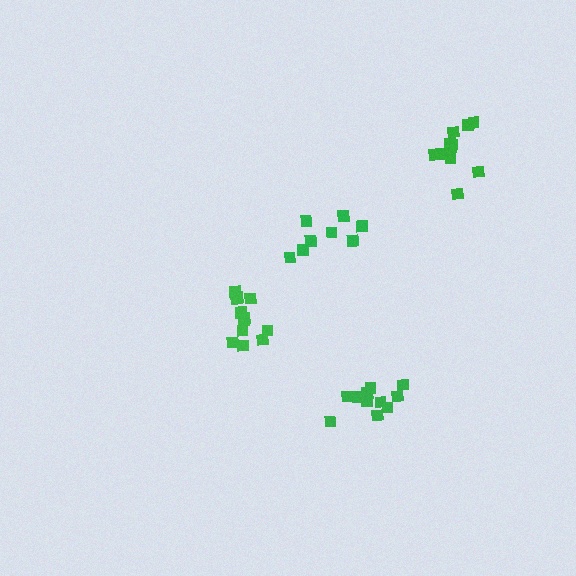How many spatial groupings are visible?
There are 4 spatial groupings.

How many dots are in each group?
Group 1: 12 dots, Group 2: 11 dots, Group 3: 12 dots, Group 4: 8 dots (43 total).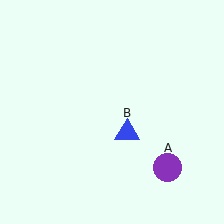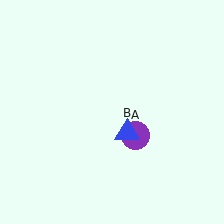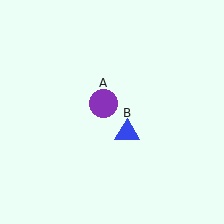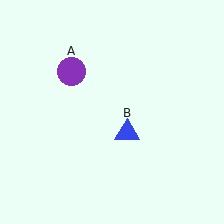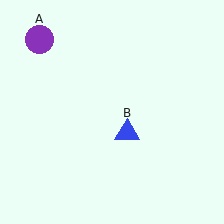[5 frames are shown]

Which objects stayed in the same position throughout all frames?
Blue triangle (object B) remained stationary.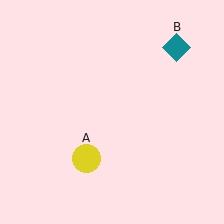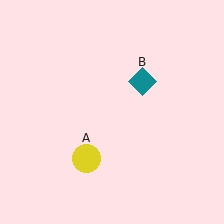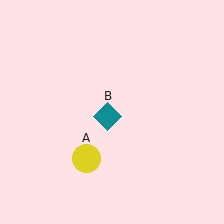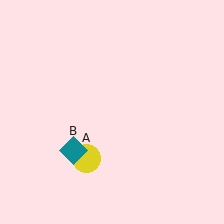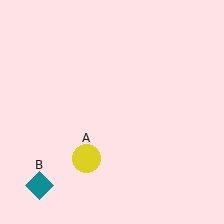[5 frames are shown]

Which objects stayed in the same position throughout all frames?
Yellow circle (object A) remained stationary.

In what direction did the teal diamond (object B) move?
The teal diamond (object B) moved down and to the left.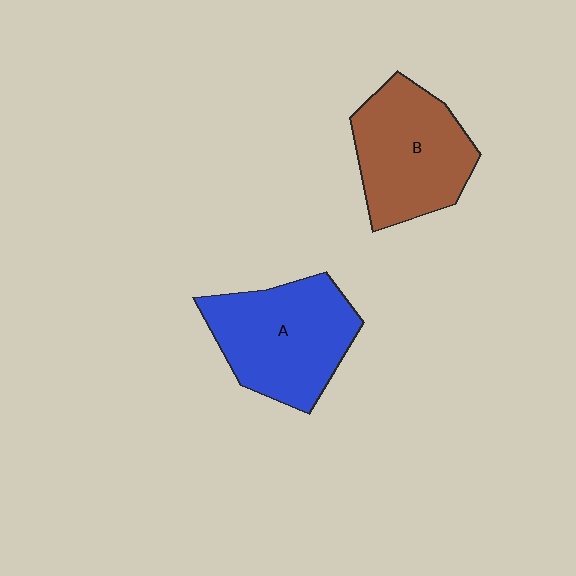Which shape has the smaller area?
Shape B (brown).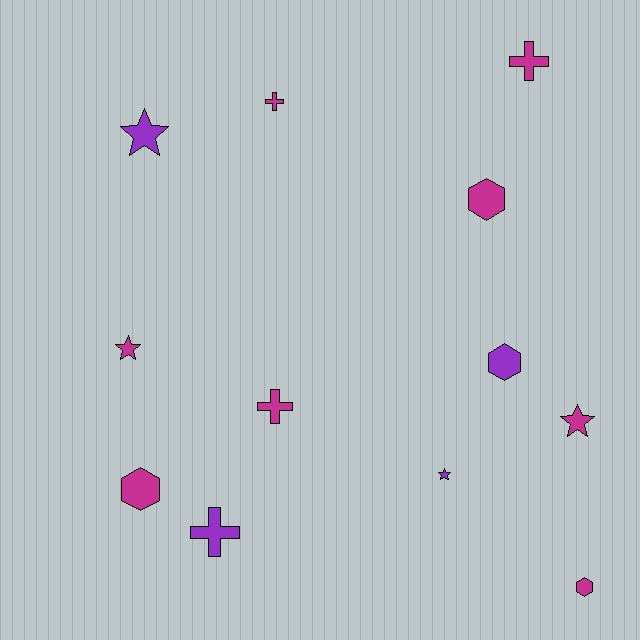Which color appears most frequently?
Magenta, with 8 objects.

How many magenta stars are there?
There are 2 magenta stars.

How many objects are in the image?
There are 12 objects.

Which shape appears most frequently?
Hexagon, with 4 objects.